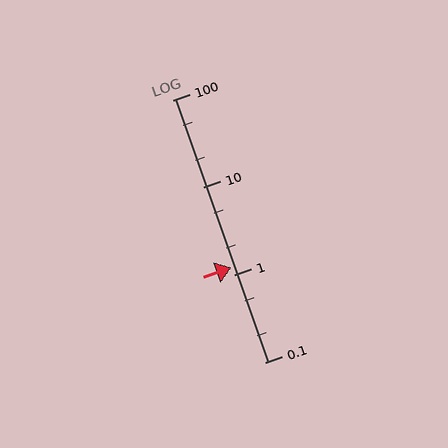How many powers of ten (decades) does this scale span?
The scale spans 3 decades, from 0.1 to 100.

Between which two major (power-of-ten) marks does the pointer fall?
The pointer is between 1 and 10.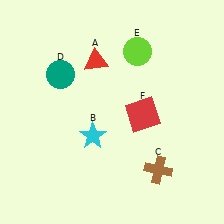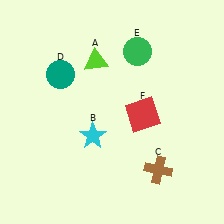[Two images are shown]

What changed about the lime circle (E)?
In Image 1, E is lime. In Image 2, it changed to green.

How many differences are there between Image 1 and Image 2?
There are 2 differences between the two images.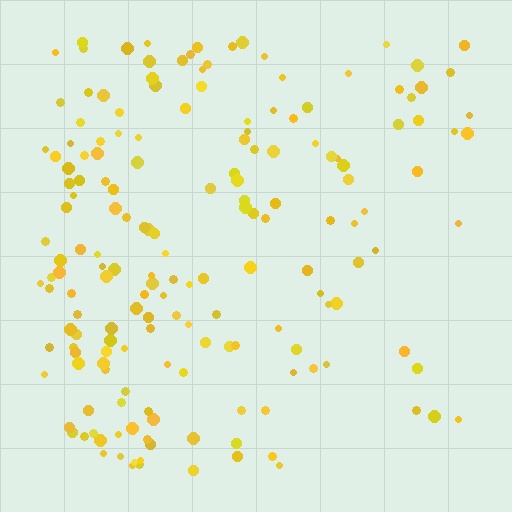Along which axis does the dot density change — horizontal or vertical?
Horizontal.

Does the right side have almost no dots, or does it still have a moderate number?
Still a moderate number, just noticeably fewer than the left.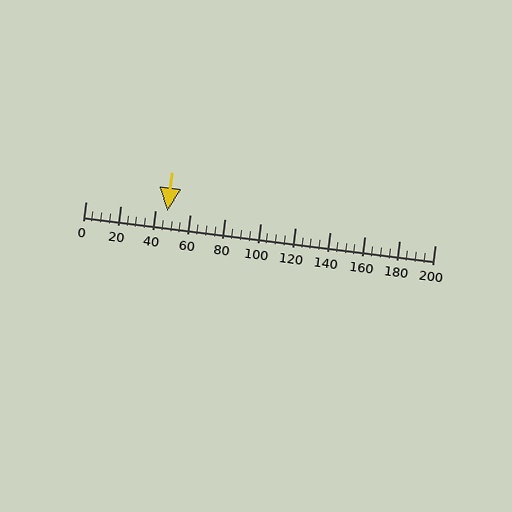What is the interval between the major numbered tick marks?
The major tick marks are spaced 20 units apart.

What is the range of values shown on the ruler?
The ruler shows values from 0 to 200.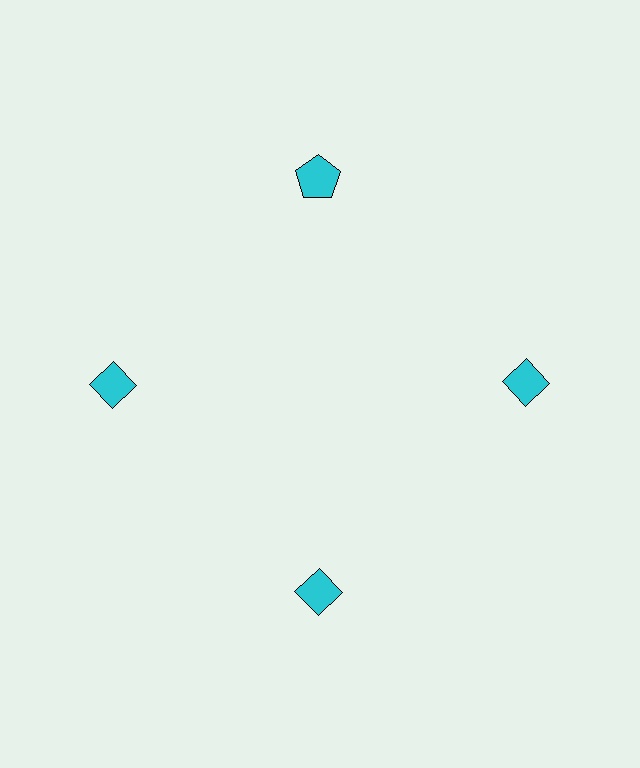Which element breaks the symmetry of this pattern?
The cyan pentagon at roughly the 12 o'clock position breaks the symmetry. All other shapes are cyan diamonds.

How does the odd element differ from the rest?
It has a different shape: pentagon instead of diamond.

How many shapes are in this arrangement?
There are 4 shapes arranged in a ring pattern.